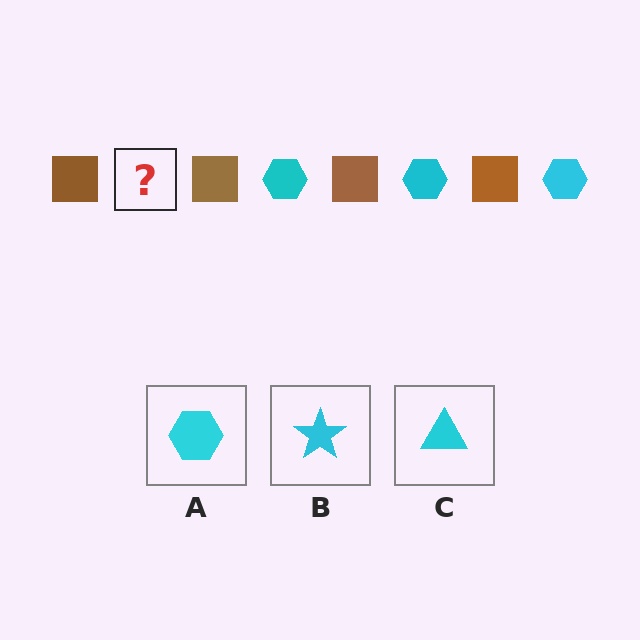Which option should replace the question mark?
Option A.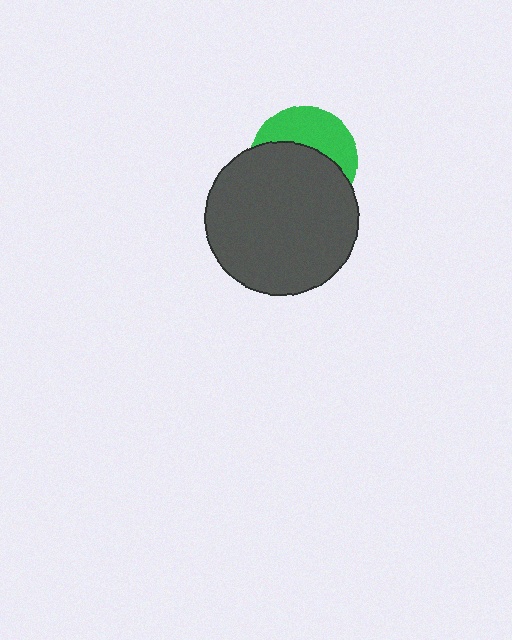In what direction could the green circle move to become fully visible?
The green circle could move up. That would shift it out from behind the dark gray circle entirely.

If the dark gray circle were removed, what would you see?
You would see the complete green circle.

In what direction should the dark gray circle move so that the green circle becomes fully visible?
The dark gray circle should move down. That is the shortest direction to clear the overlap and leave the green circle fully visible.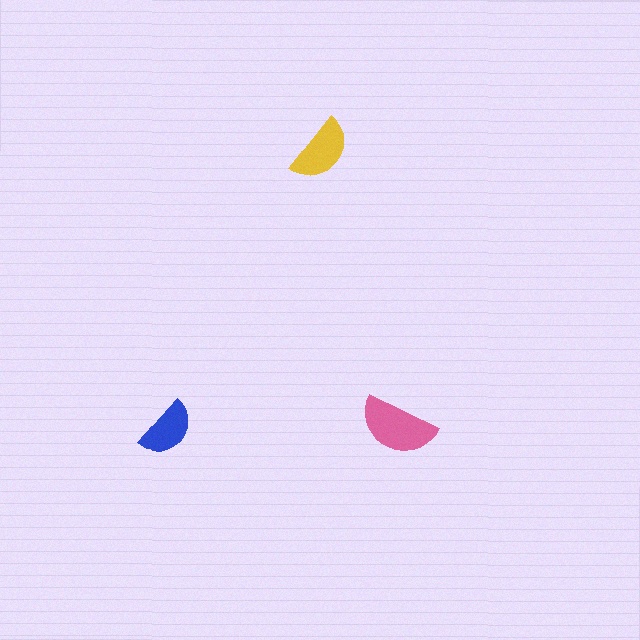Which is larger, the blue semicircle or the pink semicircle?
The pink one.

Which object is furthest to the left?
The blue semicircle is leftmost.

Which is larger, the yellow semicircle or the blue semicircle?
The yellow one.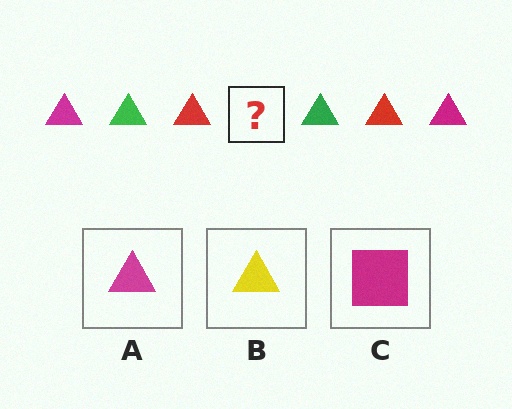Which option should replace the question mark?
Option A.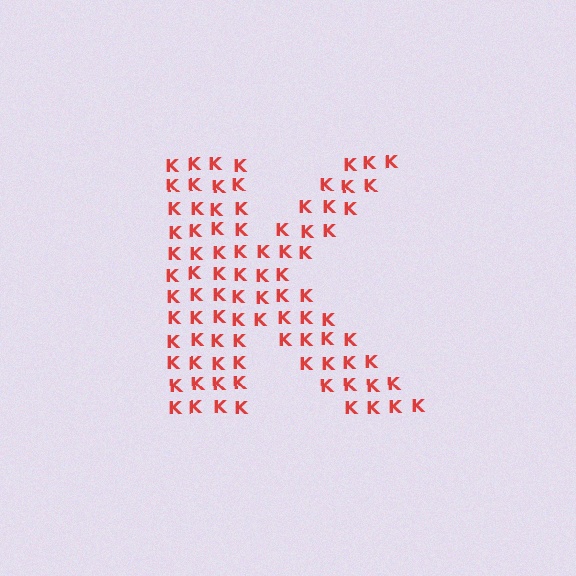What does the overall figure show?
The overall figure shows the letter K.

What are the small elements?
The small elements are letter K's.